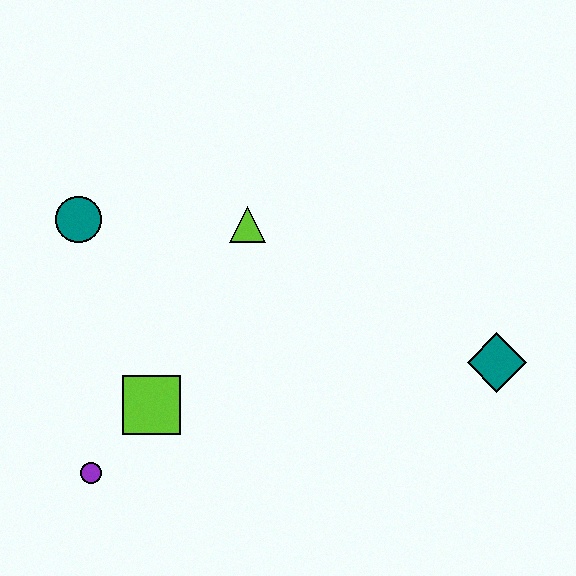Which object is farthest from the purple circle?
The teal diamond is farthest from the purple circle.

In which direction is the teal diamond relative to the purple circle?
The teal diamond is to the right of the purple circle.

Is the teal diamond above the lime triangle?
No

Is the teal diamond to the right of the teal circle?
Yes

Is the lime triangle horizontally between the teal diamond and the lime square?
Yes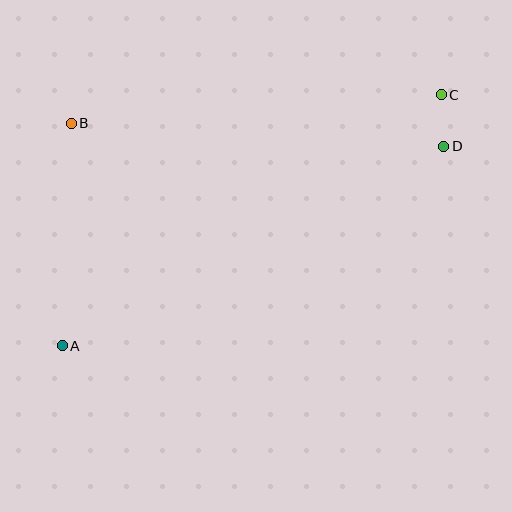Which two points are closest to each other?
Points C and D are closest to each other.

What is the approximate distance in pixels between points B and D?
The distance between B and D is approximately 373 pixels.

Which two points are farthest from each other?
Points A and C are farthest from each other.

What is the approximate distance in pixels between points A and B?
The distance between A and B is approximately 223 pixels.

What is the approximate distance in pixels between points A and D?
The distance between A and D is approximately 430 pixels.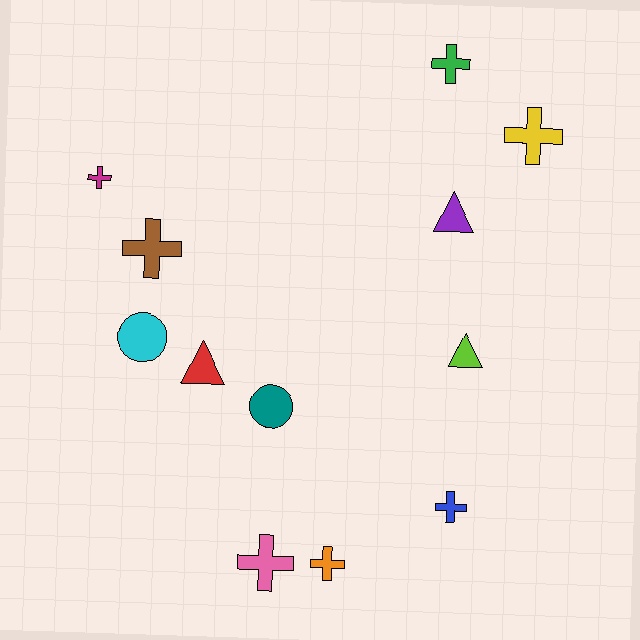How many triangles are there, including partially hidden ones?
There are 3 triangles.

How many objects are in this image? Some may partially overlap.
There are 12 objects.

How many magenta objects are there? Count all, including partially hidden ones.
There is 1 magenta object.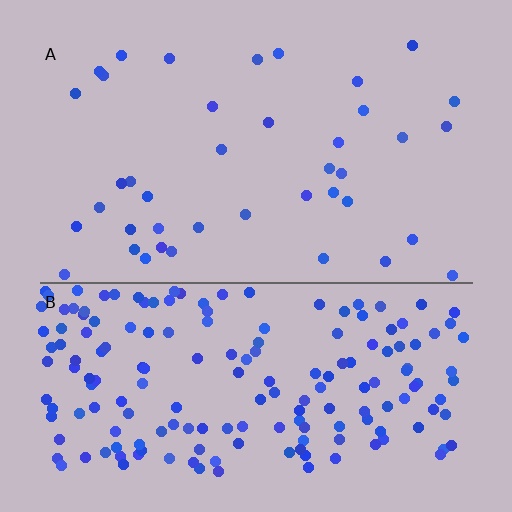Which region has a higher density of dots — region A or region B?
B (the bottom).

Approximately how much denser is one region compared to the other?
Approximately 4.6× — region B over region A.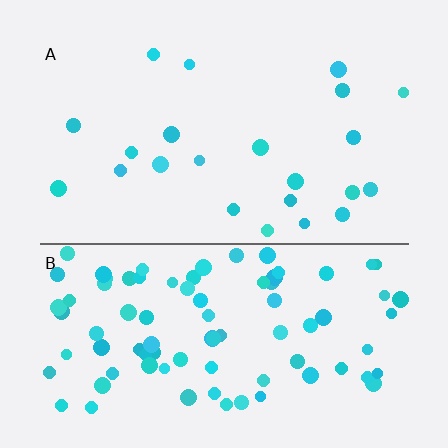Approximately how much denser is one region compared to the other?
Approximately 3.8× — region B over region A.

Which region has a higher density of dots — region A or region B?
B (the bottom).